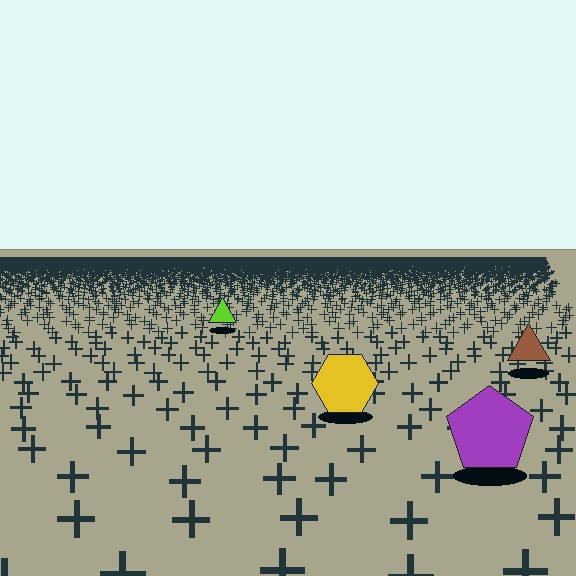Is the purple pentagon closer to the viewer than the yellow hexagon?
Yes. The purple pentagon is closer — you can tell from the texture gradient: the ground texture is coarser near it.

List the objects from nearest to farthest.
From nearest to farthest: the purple pentagon, the yellow hexagon, the brown triangle, the lime triangle.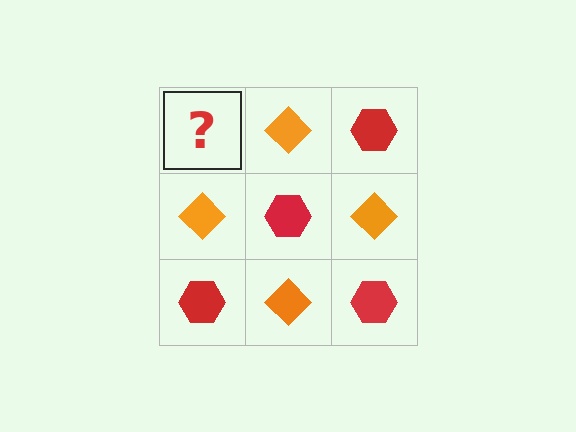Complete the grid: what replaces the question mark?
The question mark should be replaced with a red hexagon.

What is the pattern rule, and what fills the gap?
The rule is that it alternates red hexagon and orange diamond in a checkerboard pattern. The gap should be filled with a red hexagon.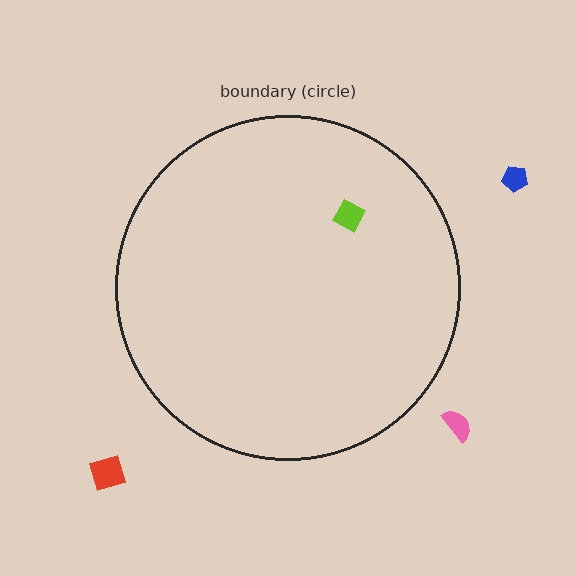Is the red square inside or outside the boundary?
Outside.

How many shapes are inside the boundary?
1 inside, 3 outside.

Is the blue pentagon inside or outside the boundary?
Outside.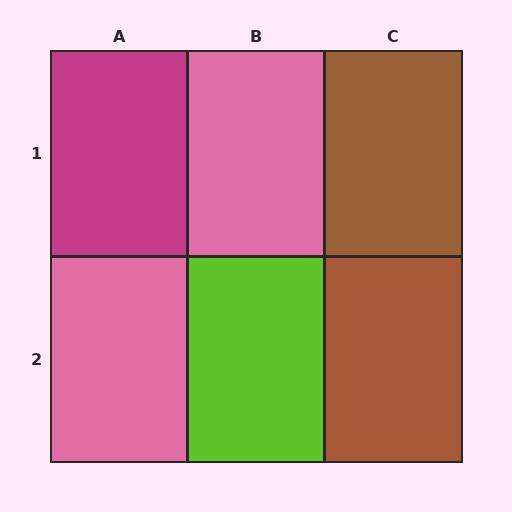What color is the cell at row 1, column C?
Brown.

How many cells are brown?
2 cells are brown.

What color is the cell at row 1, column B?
Pink.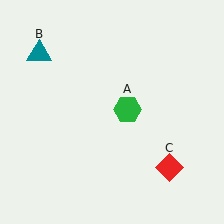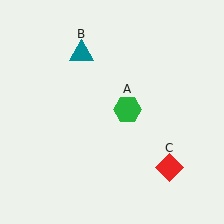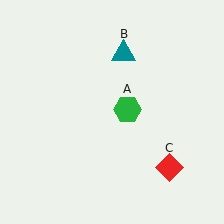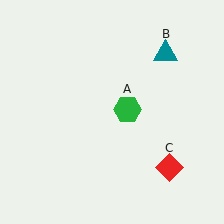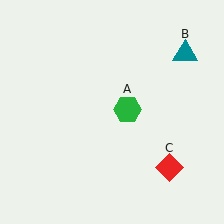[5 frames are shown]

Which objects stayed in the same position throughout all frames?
Green hexagon (object A) and red diamond (object C) remained stationary.